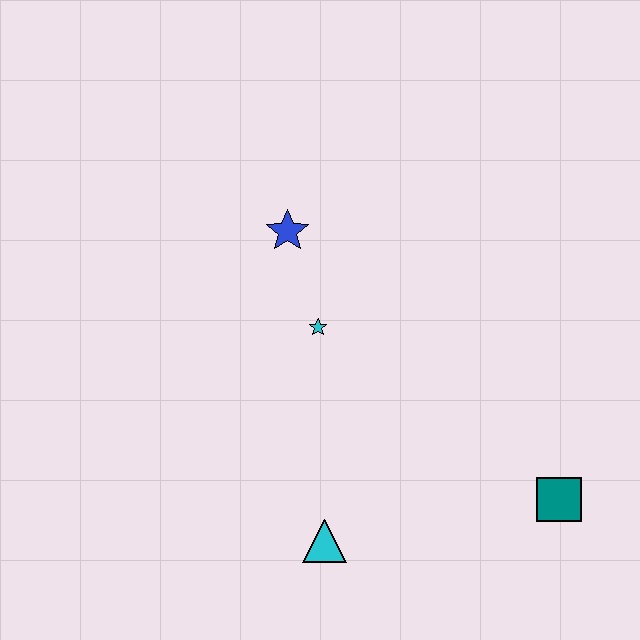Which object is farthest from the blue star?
The teal square is farthest from the blue star.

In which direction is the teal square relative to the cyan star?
The teal square is to the right of the cyan star.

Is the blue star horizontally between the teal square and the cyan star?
No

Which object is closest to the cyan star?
The blue star is closest to the cyan star.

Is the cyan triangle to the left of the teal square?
Yes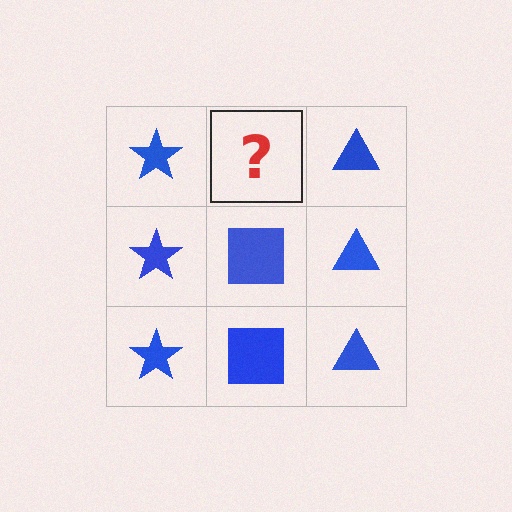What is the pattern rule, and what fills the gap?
The rule is that each column has a consistent shape. The gap should be filled with a blue square.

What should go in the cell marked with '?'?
The missing cell should contain a blue square.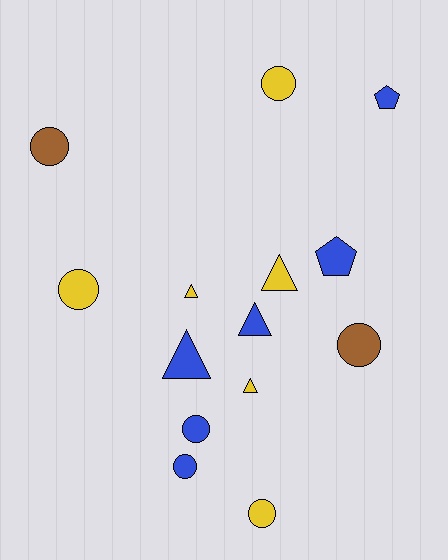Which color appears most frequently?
Blue, with 6 objects.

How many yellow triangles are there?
There are 3 yellow triangles.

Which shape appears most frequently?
Circle, with 7 objects.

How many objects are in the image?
There are 14 objects.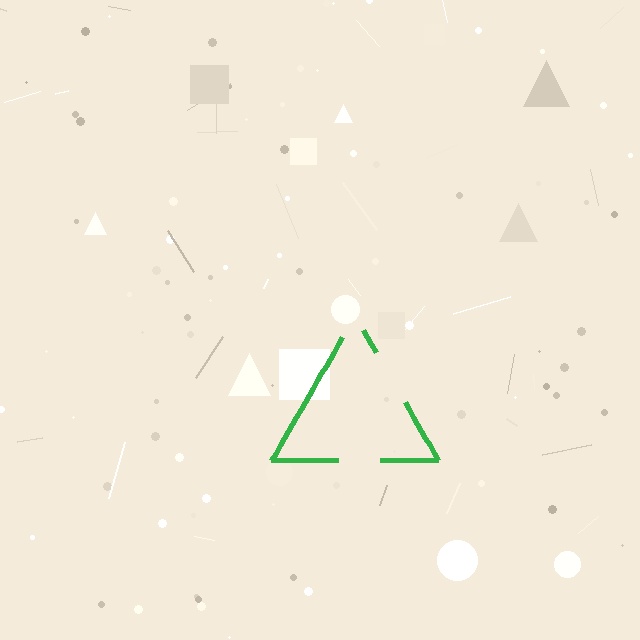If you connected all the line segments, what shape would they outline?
They would outline a triangle.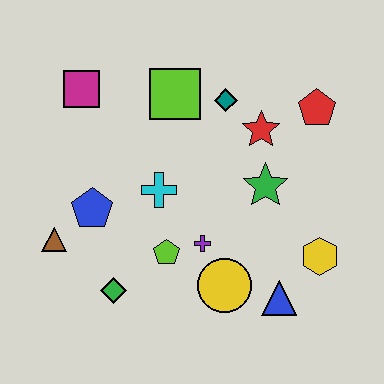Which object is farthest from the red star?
The brown triangle is farthest from the red star.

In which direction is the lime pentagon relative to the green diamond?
The lime pentagon is to the right of the green diamond.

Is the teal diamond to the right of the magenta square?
Yes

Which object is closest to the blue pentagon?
The brown triangle is closest to the blue pentagon.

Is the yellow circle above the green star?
No